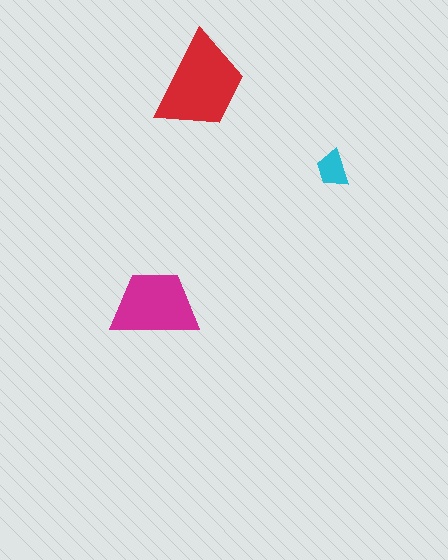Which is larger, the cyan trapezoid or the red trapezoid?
The red one.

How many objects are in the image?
There are 3 objects in the image.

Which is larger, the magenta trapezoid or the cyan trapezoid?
The magenta one.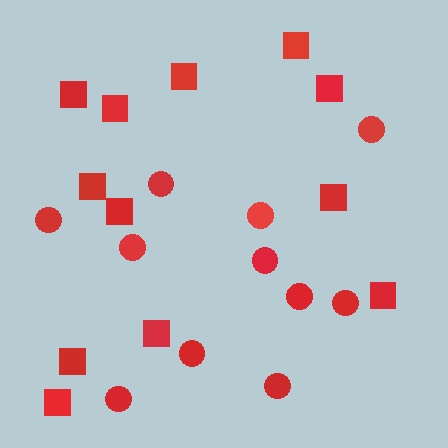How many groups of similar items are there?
There are 2 groups: one group of squares (12) and one group of circles (11).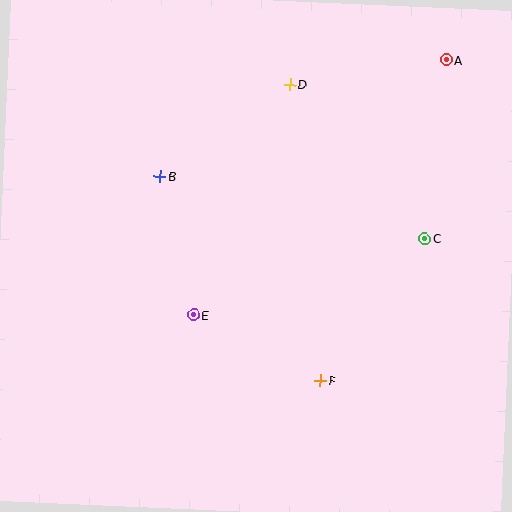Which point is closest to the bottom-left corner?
Point E is closest to the bottom-left corner.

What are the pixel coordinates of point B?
Point B is at (160, 176).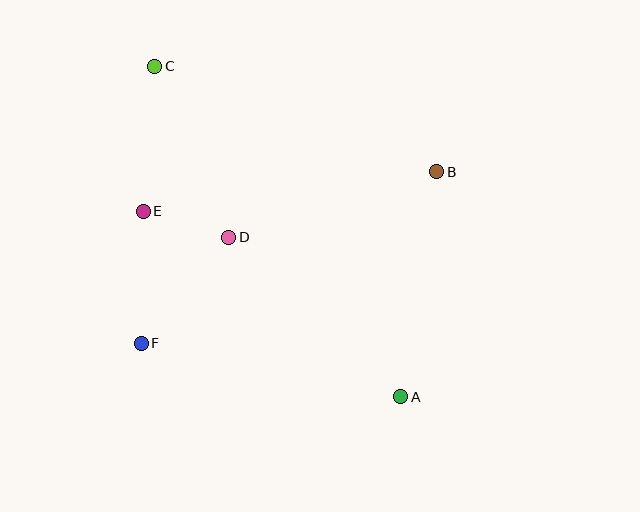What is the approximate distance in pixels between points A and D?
The distance between A and D is approximately 234 pixels.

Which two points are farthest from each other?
Points A and C are farthest from each other.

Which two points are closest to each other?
Points D and E are closest to each other.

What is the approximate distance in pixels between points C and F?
The distance between C and F is approximately 277 pixels.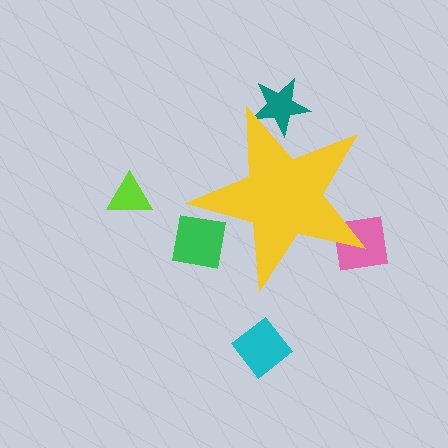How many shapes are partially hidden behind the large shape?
4 shapes are partially hidden.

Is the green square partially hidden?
Yes, the green square is partially hidden behind the yellow star.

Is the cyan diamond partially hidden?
No, the cyan diamond is fully visible.